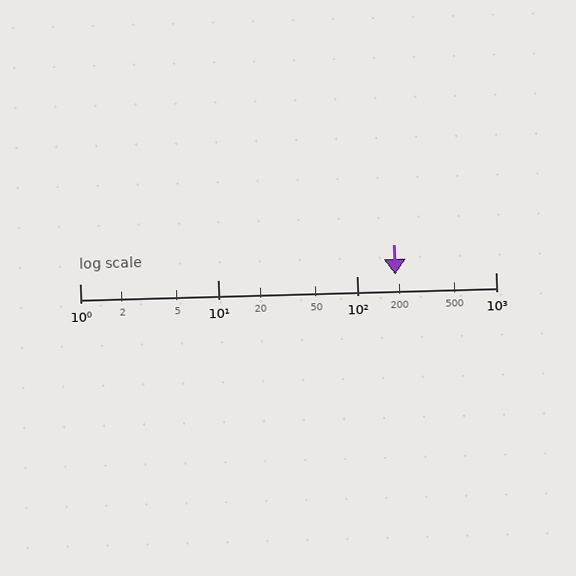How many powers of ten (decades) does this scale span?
The scale spans 3 decades, from 1 to 1000.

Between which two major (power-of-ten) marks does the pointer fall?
The pointer is between 100 and 1000.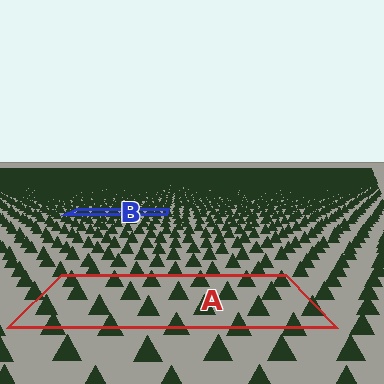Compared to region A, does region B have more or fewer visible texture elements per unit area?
Region B has more texture elements per unit area — they are packed more densely because it is farther away.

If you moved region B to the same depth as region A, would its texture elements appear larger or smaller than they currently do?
They would appear larger. At a closer depth, the same texture elements are projected at a bigger on-screen size.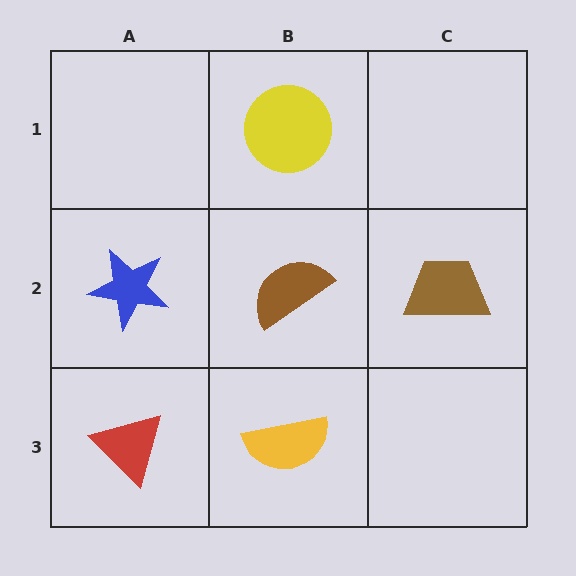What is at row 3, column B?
A yellow semicircle.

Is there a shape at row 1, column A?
No, that cell is empty.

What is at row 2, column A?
A blue star.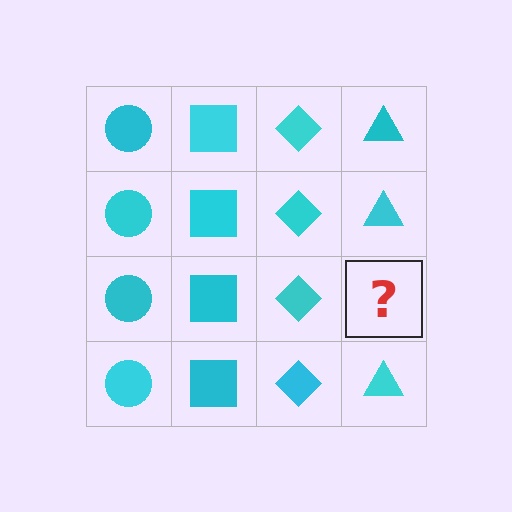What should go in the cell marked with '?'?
The missing cell should contain a cyan triangle.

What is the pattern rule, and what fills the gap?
The rule is that each column has a consistent shape. The gap should be filled with a cyan triangle.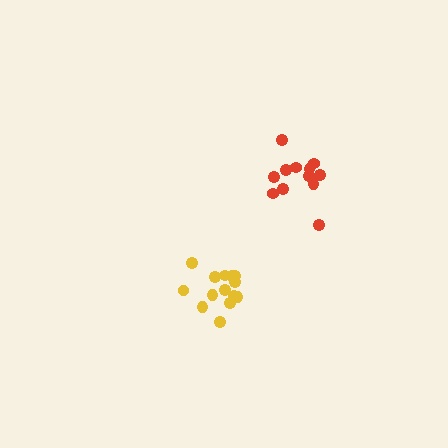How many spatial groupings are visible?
There are 2 spatial groupings.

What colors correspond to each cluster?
The clusters are colored: red, yellow.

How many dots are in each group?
Group 1: 12 dots, Group 2: 14 dots (26 total).